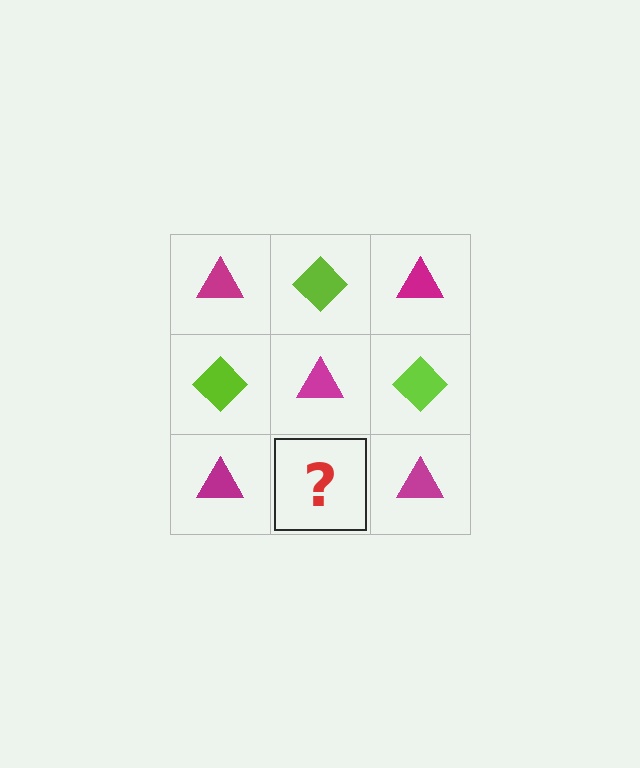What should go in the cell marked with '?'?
The missing cell should contain a lime diamond.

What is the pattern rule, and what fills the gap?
The rule is that it alternates magenta triangle and lime diamond in a checkerboard pattern. The gap should be filled with a lime diamond.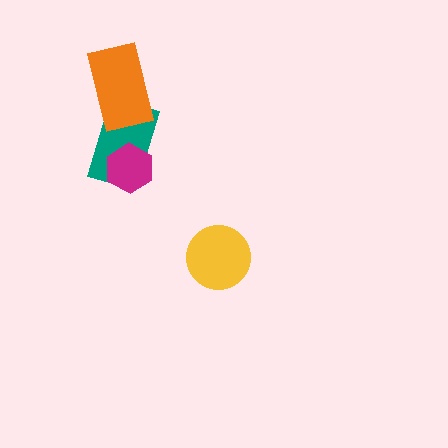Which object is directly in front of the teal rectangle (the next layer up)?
The magenta hexagon is directly in front of the teal rectangle.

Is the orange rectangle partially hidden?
No, no other shape covers it.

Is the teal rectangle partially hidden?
Yes, it is partially covered by another shape.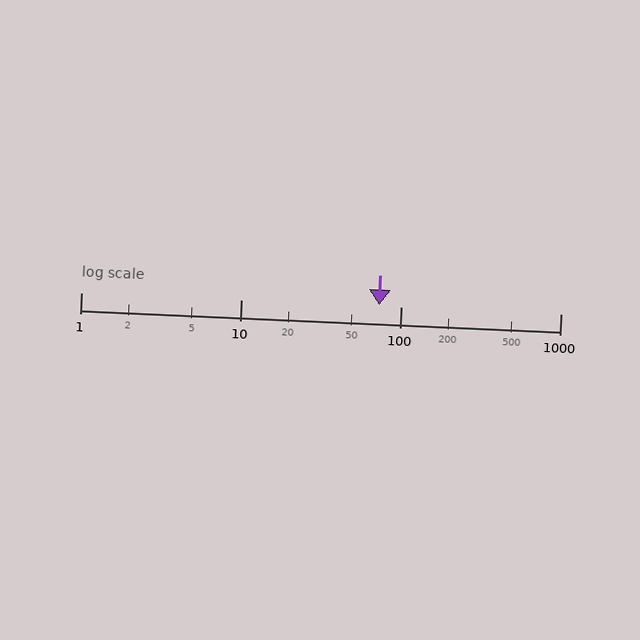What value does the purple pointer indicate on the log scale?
The pointer indicates approximately 73.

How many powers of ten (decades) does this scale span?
The scale spans 3 decades, from 1 to 1000.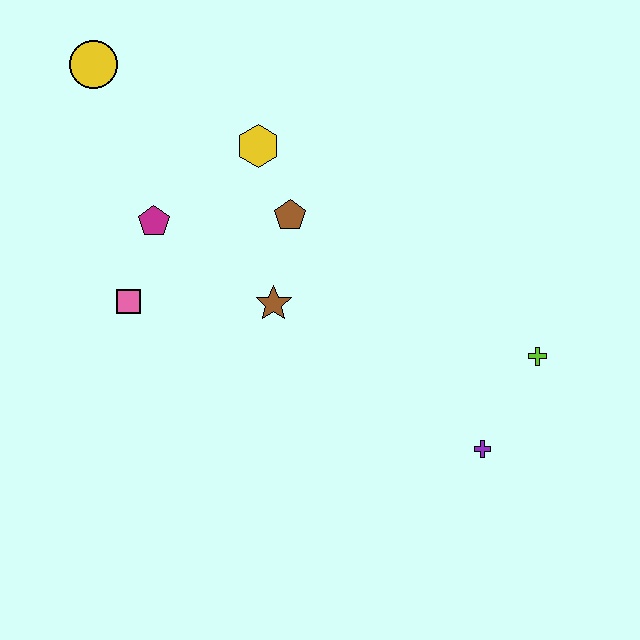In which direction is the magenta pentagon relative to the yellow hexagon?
The magenta pentagon is to the left of the yellow hexagon.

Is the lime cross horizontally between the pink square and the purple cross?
No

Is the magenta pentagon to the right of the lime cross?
No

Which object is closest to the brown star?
The brown pentagon is closest to the brown star.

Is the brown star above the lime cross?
Yes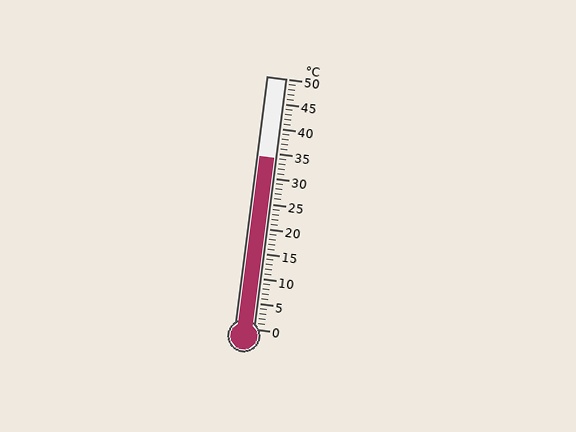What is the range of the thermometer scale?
The thermometer scale ranges from 0°C to 50°C.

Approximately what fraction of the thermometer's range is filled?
The thermometer is filled to approximately 70% of its range.